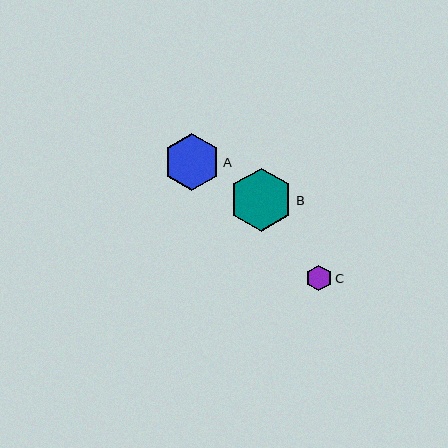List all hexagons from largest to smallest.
From largest to smallest: B, A, C.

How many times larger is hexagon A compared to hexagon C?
Hexagon A is approximately 2.2 times the size of hexagon C.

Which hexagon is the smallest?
Hexagon C is the smallest with a size of approximately 26 pixels.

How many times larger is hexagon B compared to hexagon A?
Hexagon B is approximately 1.1 times the size of hexagon A.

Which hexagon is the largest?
Hexagon B is the largest with a size of approximately 63 pixels.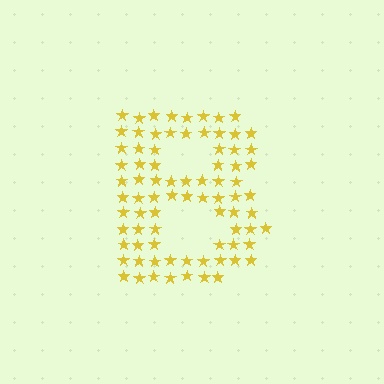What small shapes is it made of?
It is made of small stars.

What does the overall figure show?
The overall figure shows the letter B.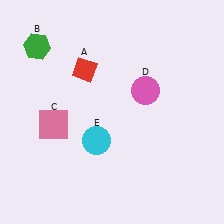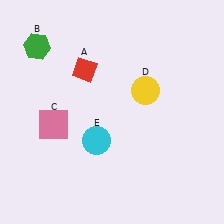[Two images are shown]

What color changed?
The circle (D) changed from pink in Image 1 to yellow in Image 2.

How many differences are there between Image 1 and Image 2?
There is 1 difference between the two images.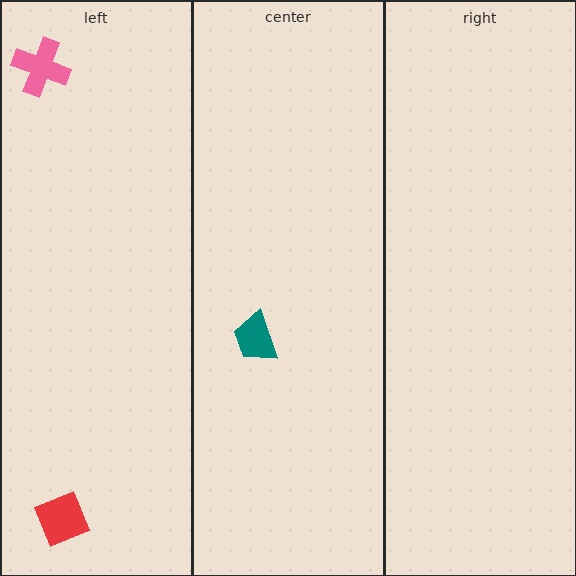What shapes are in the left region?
The pink cross, the red diamond.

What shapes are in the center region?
The teal trapezoid.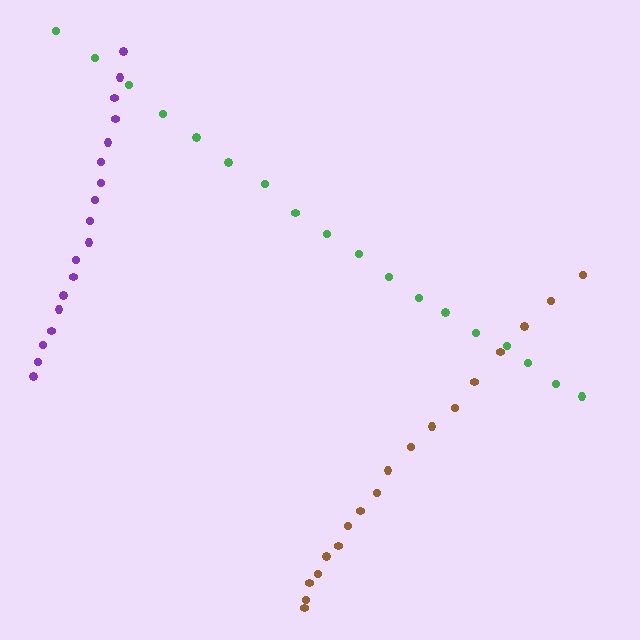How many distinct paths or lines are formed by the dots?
There are 3 distinct paths.